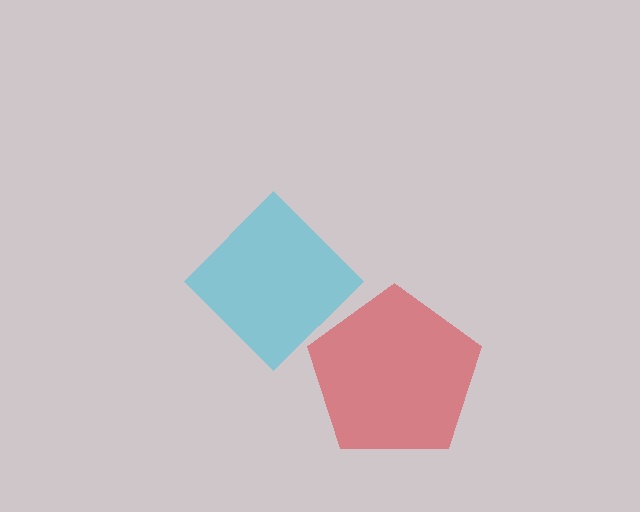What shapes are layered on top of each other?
The layered shapes are: a cyan diamond, a red pentagon.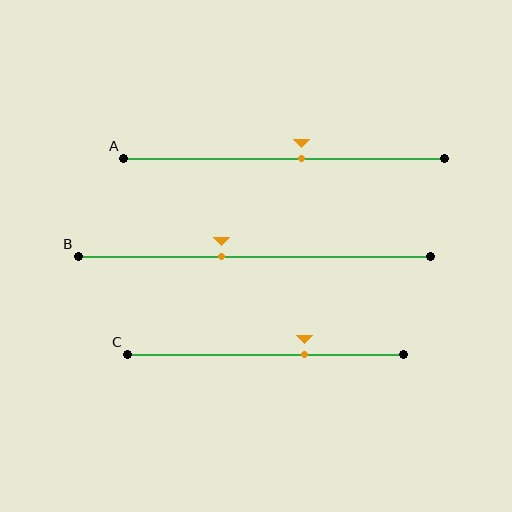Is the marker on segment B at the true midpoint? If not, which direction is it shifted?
No, the marker on segment B is shifted to the left by about 9% of the segment length.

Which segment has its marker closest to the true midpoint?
Segment A has its marker closest to the true midpoint.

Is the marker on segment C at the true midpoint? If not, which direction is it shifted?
No, the marker on segment C is shifted to the right by about 14% of the segment length.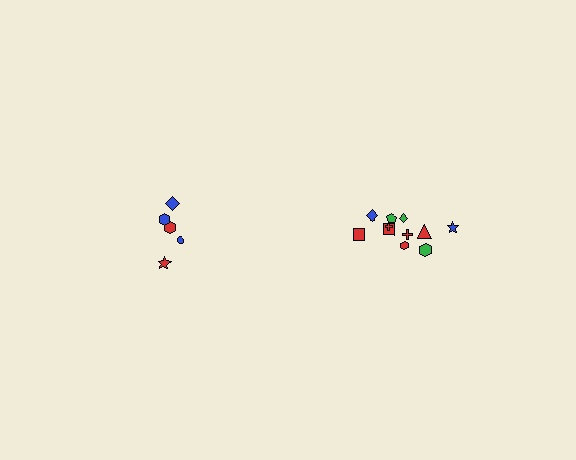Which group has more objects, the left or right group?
The right group.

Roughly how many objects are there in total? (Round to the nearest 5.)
Roughly 15 objects in total.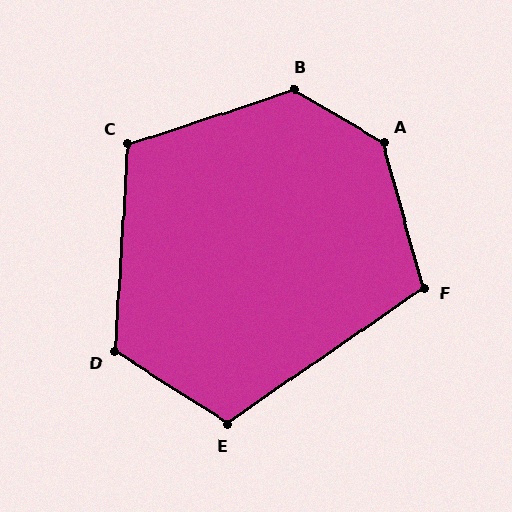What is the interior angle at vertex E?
Approximately 112 degrees (obtuse).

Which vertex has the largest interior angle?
A, at approximately 136 degrees.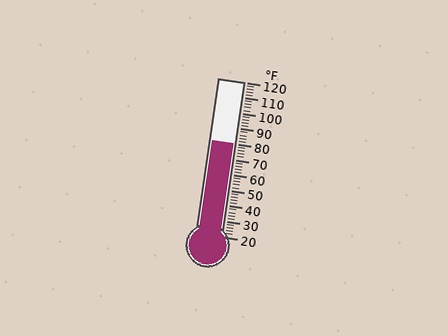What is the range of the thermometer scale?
The thermometer scale ranges from 20°F to 120°F.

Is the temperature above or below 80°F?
The temperature is at 80°F.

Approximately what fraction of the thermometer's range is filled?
The thermometer is filled to approximately 60% of its range.